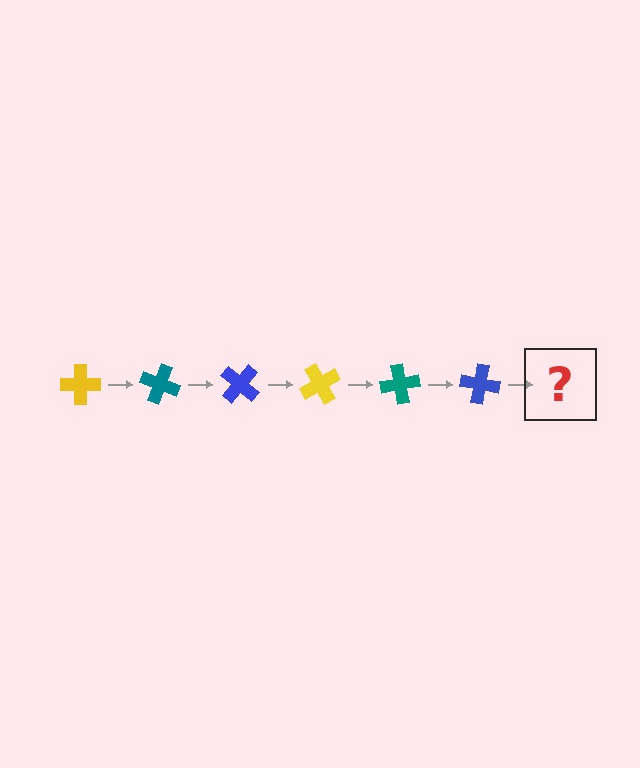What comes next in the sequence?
The next element should be a yellow cross, rotated 120 degrees from the start.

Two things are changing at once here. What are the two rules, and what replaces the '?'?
The two rules are that it rotates 20 degrees each step and the color cycles through yellow, teal, and blue. The '?' should be a yellow cross, rotated 120 degrees from the start.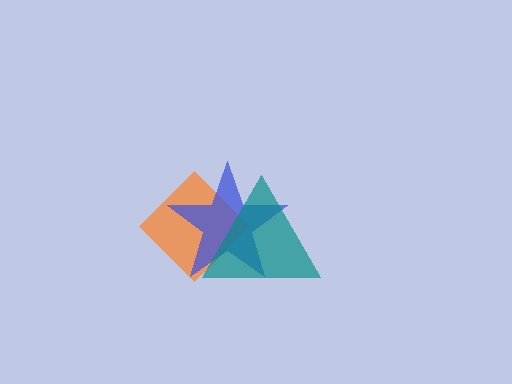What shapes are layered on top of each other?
The layered shapes are: an orange diamond, a blue star, a teal triangle.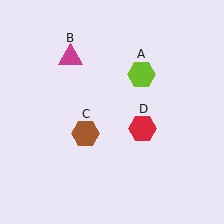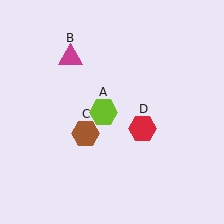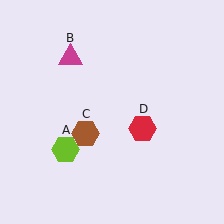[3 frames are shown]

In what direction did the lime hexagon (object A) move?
The lime hexagon (object A) moved down and to the left.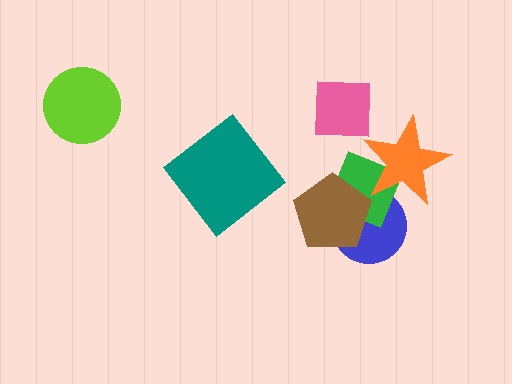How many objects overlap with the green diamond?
3 objects overlap with the green diamond.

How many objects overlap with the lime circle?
0 objects overlap with the lime circle.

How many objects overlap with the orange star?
2 objects overlap with the orange star.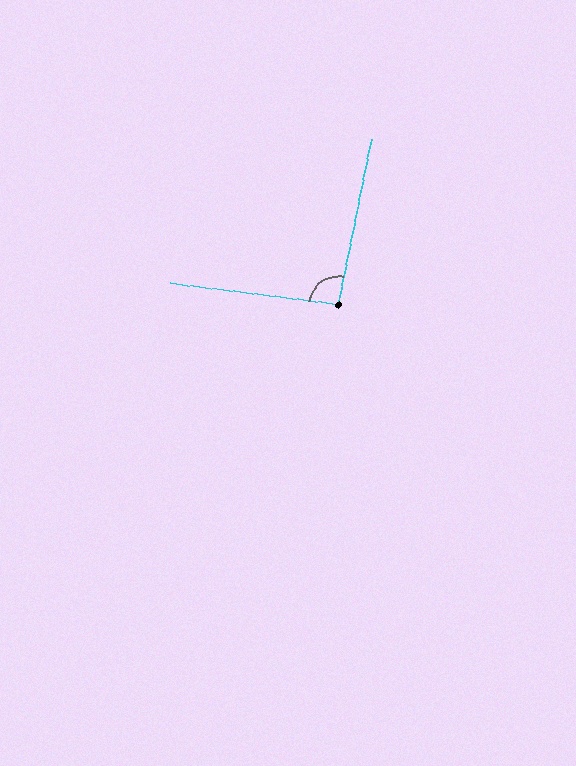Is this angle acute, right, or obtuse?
It is approximately a right angle.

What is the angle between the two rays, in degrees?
Approximately 94 degrees.